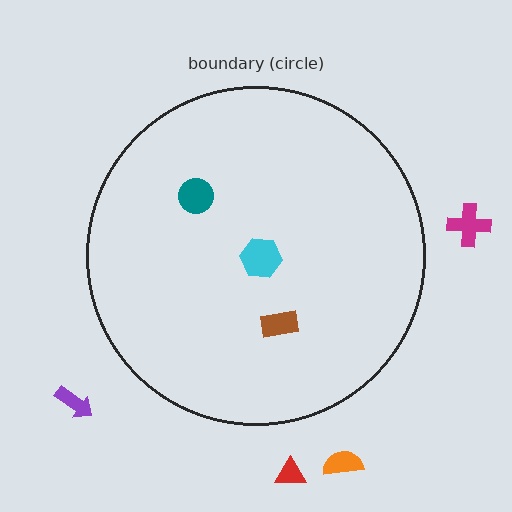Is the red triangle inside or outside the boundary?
Outside.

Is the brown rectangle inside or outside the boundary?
Inside.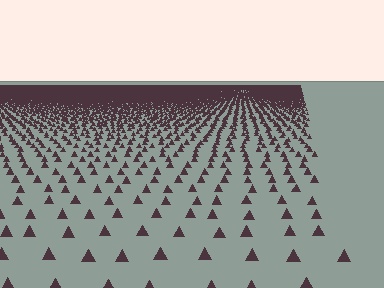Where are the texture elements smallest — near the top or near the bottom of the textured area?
Near the top.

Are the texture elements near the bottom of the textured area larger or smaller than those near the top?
Larger. Near the bottom, elements are closer to the viewer and appear at a bigger on-screen size.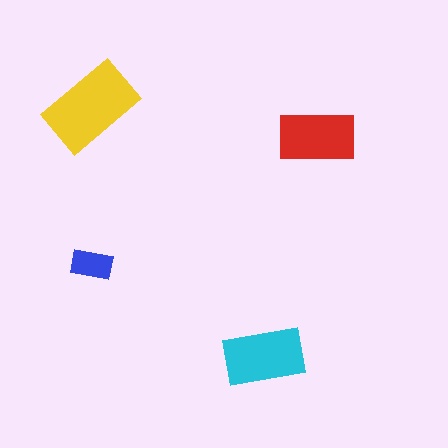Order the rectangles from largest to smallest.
the yellow one, the cyan one, the red one, the blue one.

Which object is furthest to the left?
The yellow rectangle is leftmost.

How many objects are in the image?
There are 4 objects in the image.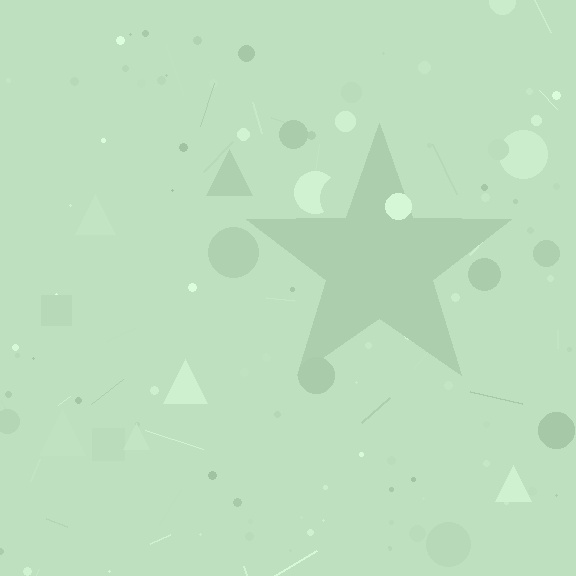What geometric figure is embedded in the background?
A star is embedded in the background.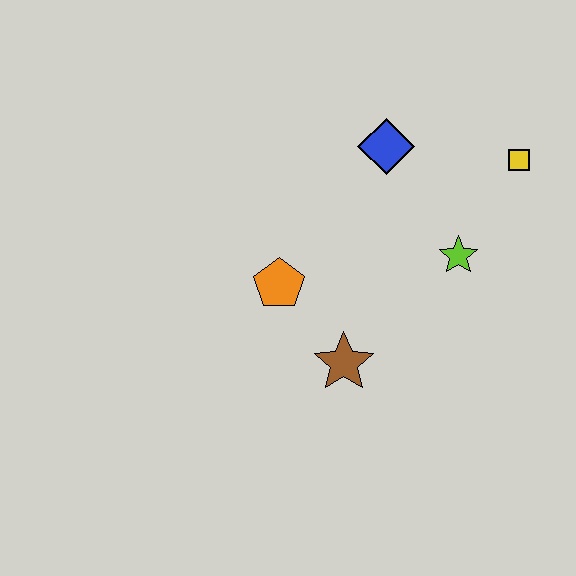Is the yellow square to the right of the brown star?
Yes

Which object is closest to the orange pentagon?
The brown star is closest to the orange pentagon.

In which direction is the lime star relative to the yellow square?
The lime star is below the yellow square.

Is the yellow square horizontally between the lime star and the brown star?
No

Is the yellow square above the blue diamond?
No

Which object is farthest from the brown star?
The yellow square is farthest from the brown star.